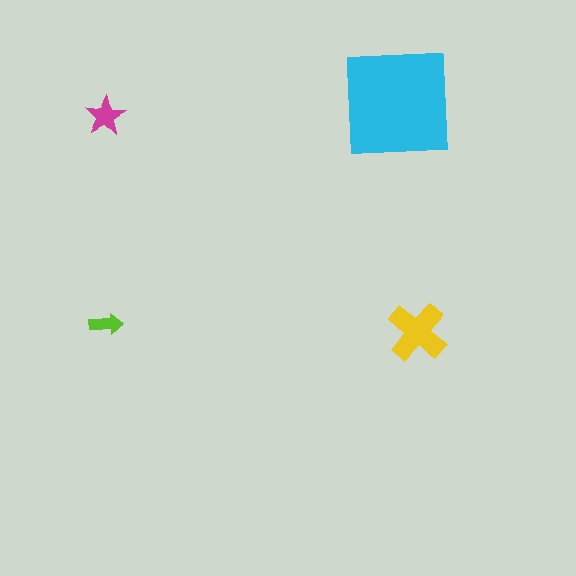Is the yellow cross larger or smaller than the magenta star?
Larger.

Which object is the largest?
The cyan square.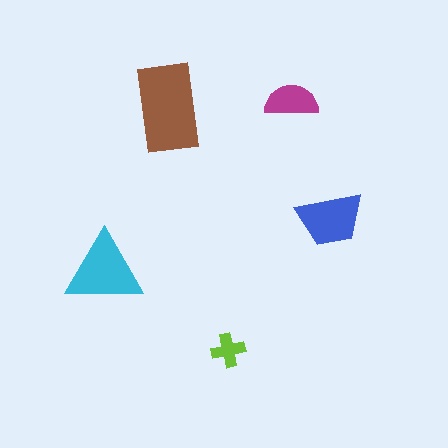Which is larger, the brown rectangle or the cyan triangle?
The brown rectangle.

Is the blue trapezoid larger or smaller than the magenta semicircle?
Larger.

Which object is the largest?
The brown rectangle.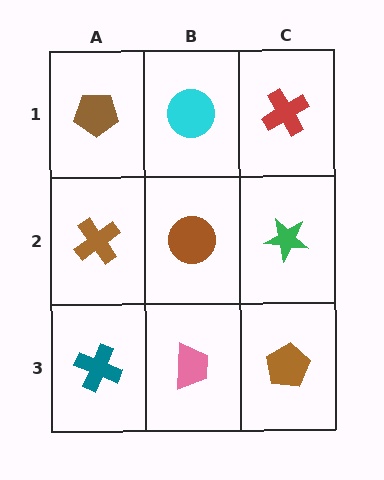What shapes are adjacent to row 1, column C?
A green star (row 2, column C), a cyan circle (row 1, column B).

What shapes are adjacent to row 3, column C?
A green star (row 2, column C), a pink trapezoid (row 3, column B).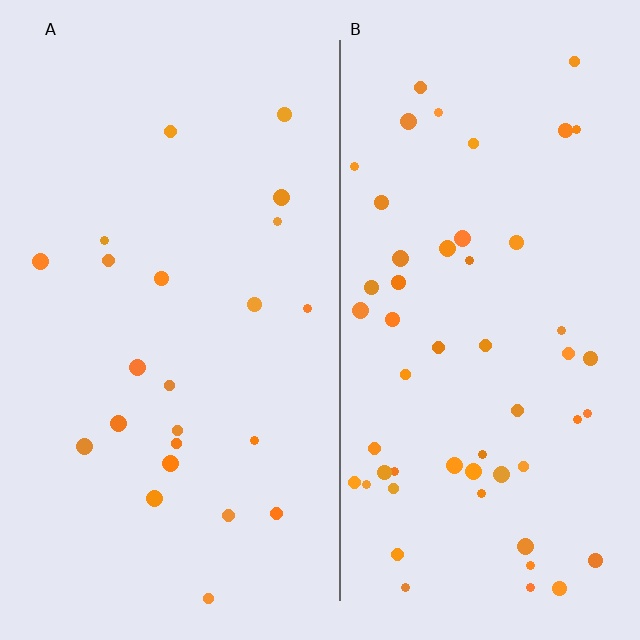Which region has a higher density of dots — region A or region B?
B (the right).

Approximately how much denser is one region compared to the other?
Approximately 2.4× — region B over region A.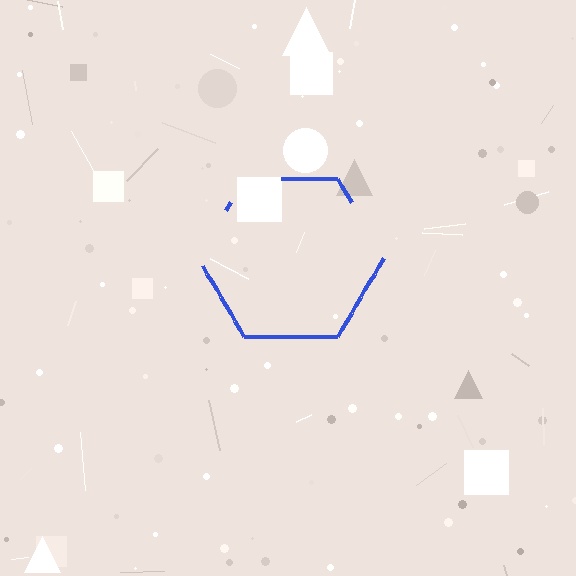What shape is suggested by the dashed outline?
The dashed outline suggests a hexagon.